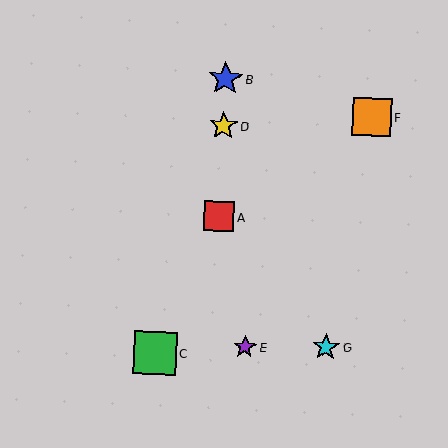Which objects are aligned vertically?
Objects A, B, D are aligned vertically.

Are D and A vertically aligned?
Yes, both are at x≈223.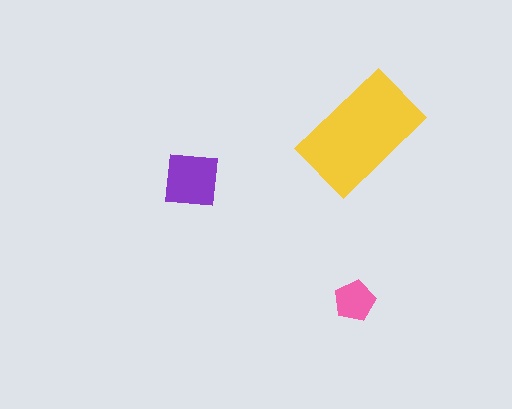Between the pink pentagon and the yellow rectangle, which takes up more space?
The yellow rectangle.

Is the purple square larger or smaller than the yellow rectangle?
Smaller.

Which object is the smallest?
The pink pentagon.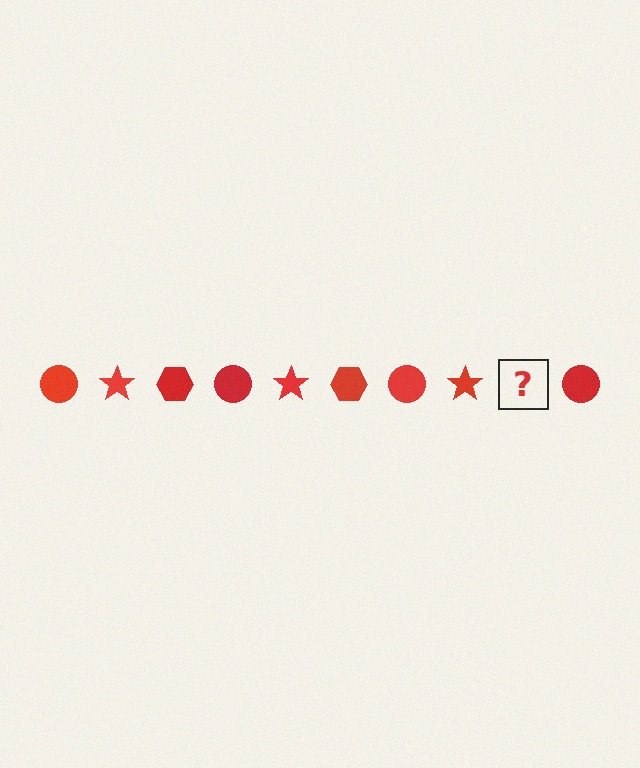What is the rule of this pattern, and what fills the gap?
The rule is that the pattern cycles through circle, star, hexagon shapes in red. The gap should be filled with a red hexagon.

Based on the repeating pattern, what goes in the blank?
The blank should be a red hexagon.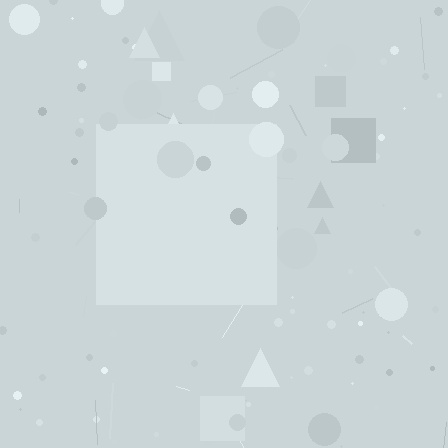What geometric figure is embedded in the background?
A square is embedded in the background.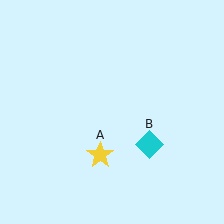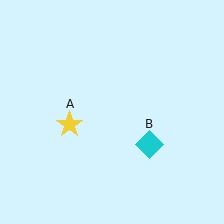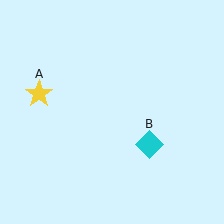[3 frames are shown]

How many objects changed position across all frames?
1 object changed position: yellow star (object A).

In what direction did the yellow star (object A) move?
The yellow star (object A) moved up and to the left.